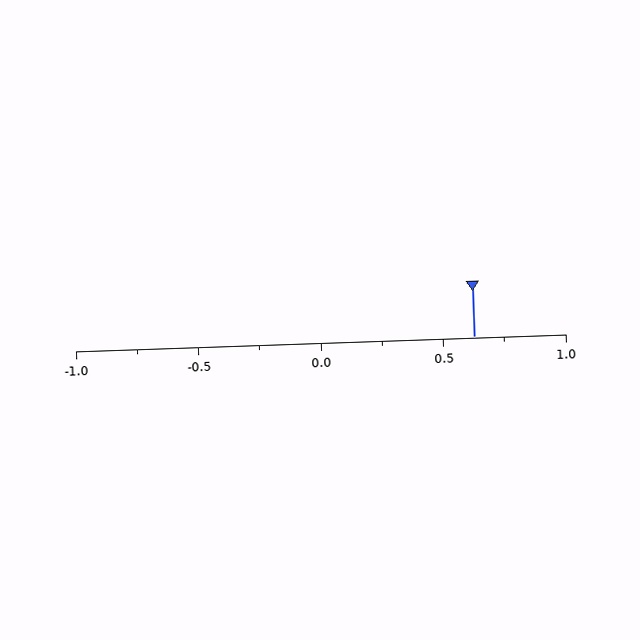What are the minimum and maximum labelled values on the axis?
The axis runs from -1.0 to 1.0.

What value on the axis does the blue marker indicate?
The marker indicates approximately 0.62.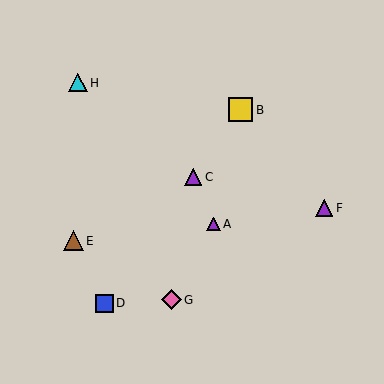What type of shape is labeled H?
Shape H is a cyan triangle.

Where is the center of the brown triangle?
The center of the brown triangle is at (73, 241).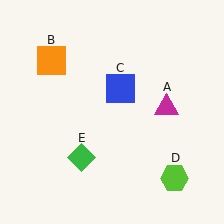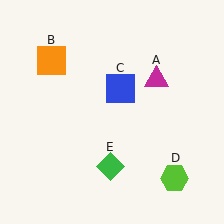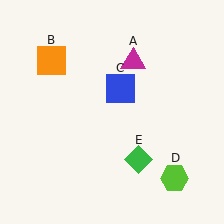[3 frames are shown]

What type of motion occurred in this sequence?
The magenta triangle (object A), green diamond (object E) rotated counterclockwise around the center of the scene.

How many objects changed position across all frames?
2 objects changed position: magenta triangle (object A), green diamond (object E).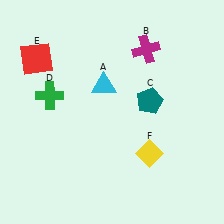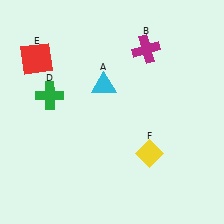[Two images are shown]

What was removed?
The teal pentagon (C) was removed in Image 2.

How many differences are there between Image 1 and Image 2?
There is 1 difference between the two images.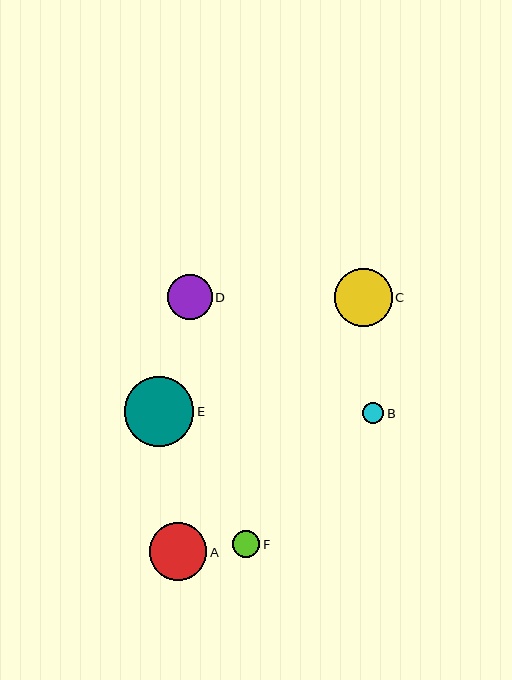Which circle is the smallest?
Circle B is the smallest with a size of approximately 22 pixels.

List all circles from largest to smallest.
From largest to smallest: E, C, A, D, F, B.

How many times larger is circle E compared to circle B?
Circle E is approximately 3.2 times the size of circle B.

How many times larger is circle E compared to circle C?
Circle E is approximately 1.2 times the size of circle C.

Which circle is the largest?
Circle E is the largest with a size of approximately 70 pixels.